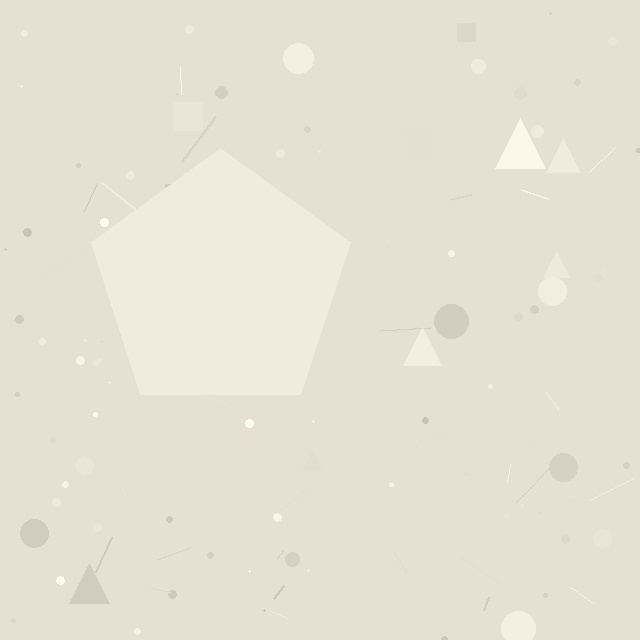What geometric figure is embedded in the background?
A pentagon is embedded in the background.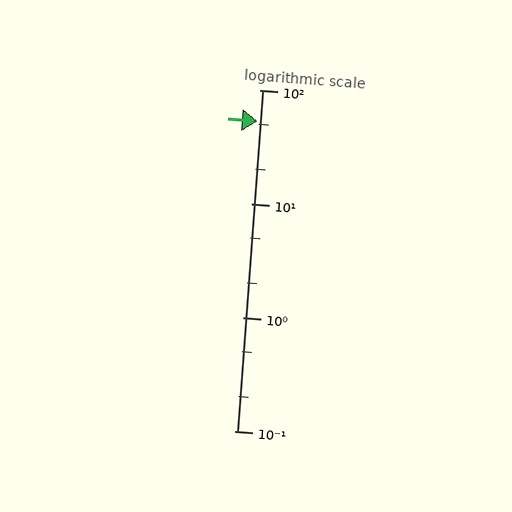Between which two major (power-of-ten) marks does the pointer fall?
The pointer is between 10 and 100.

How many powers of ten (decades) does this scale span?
The scale spans 3 decades, from 0.1 to 100.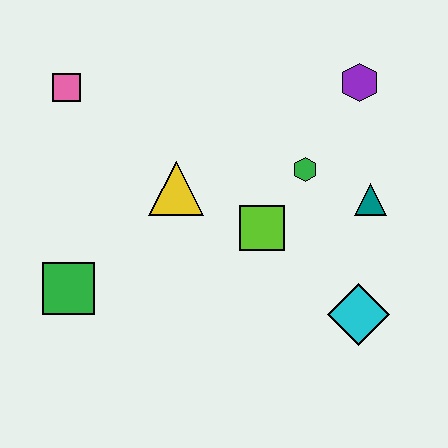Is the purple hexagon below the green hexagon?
No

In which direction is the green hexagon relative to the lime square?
The green hexagon is above the lime square.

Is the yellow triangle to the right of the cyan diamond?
No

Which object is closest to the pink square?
The yellow triangle is closest to the pink square.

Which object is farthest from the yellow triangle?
The cyan diamond is farthest from the yellow triangle.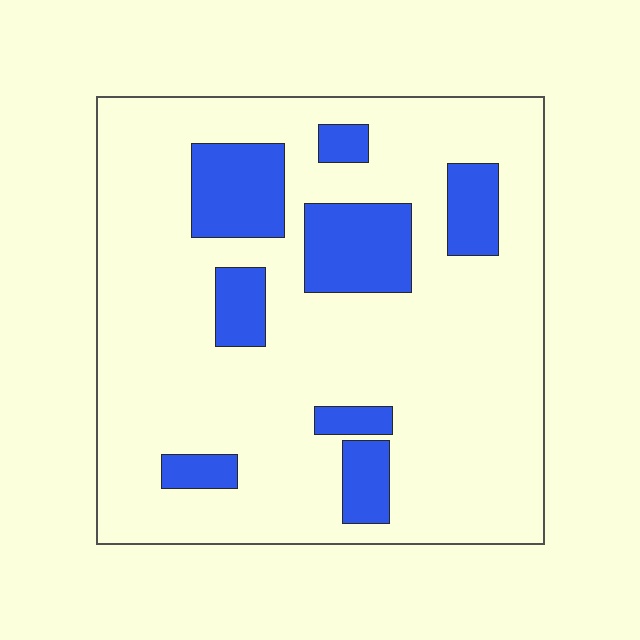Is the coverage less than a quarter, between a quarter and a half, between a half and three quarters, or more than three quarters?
Less than a quarter.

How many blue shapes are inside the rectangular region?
8.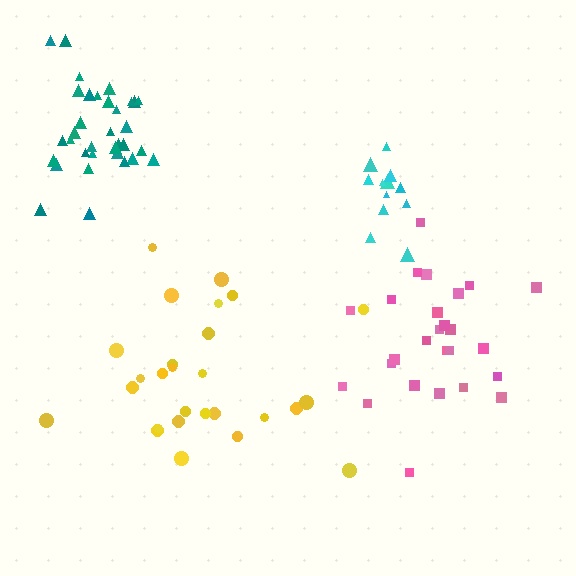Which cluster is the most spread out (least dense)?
Yellow.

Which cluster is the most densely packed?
Cyan.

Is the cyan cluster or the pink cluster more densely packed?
Cyan.